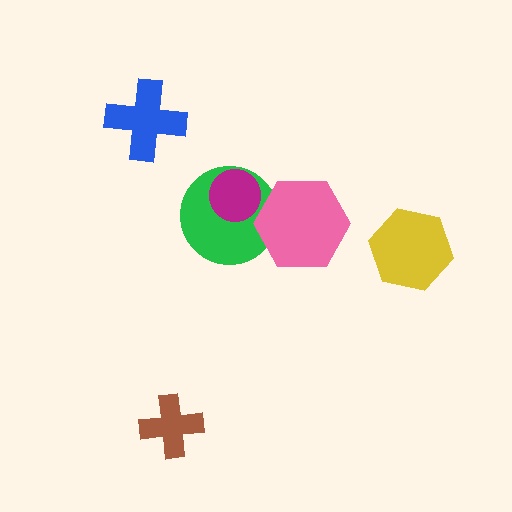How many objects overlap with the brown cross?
0 objects overlap with the brown cross.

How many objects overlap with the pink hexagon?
1 object overlaps with the pink hexagon.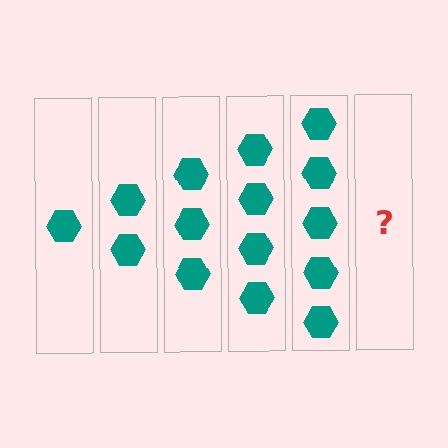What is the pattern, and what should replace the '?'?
The pattern is that each step adds one more hexagon. The '?' should be 6 hexagons.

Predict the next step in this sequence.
The next step is 6 hexagons.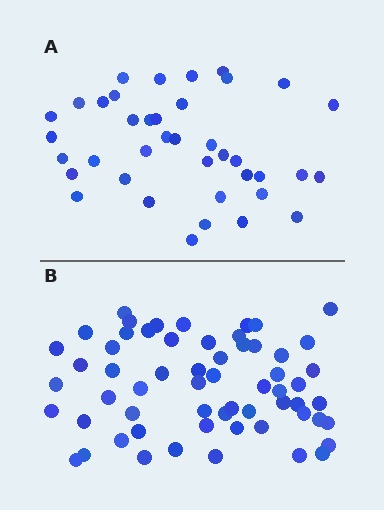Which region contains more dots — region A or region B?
Region B (the bottom region) has more dots.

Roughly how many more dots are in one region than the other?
Region B has approximately 20 more dots than region A.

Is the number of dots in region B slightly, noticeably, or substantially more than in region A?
Region B has substantially more. The ratio is roughly 1.5 to 1.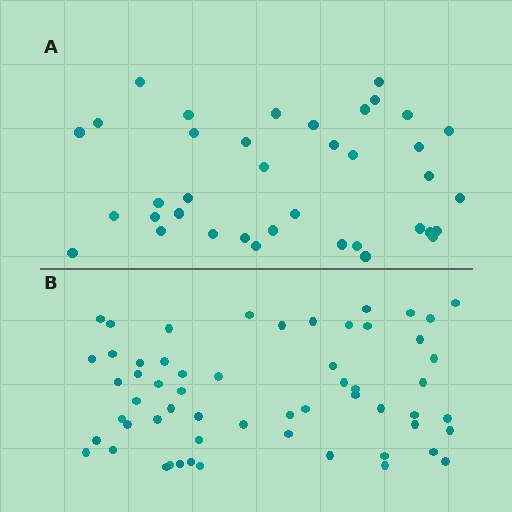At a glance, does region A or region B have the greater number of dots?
Region B (the bottom region) has more dots.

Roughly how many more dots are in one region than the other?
Region B has approximately 20 more dots than region A.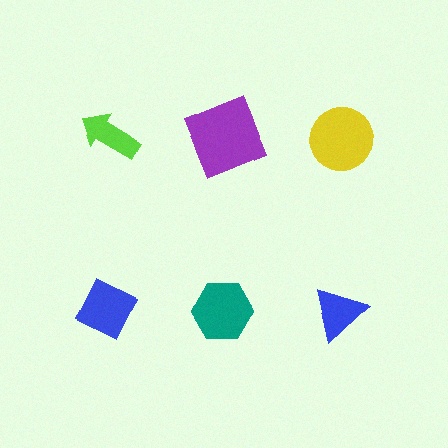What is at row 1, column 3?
A yellow circle.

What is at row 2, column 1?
A blue diamond.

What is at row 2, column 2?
A teal hexagon.